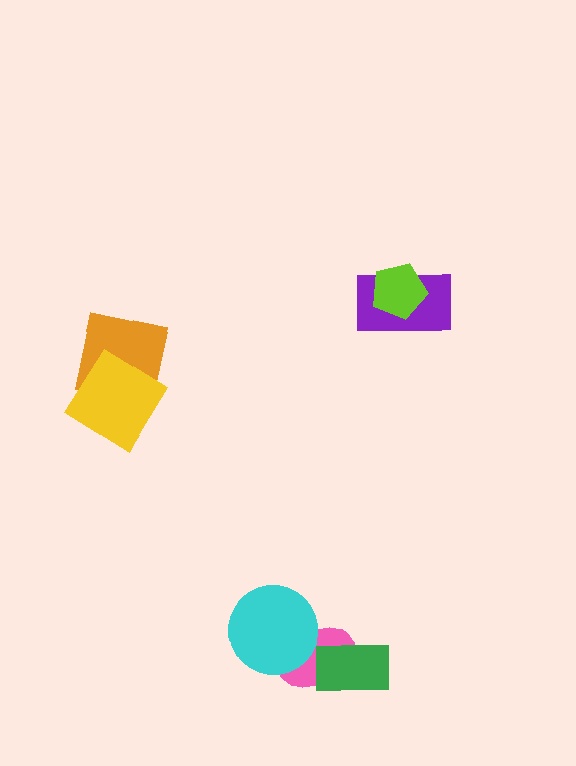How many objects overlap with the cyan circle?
1 object overlaps with the cyan circle.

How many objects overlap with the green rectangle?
1 object overlaps with the green rectangle.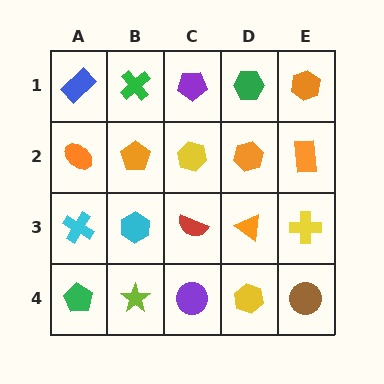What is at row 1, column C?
A purple pentagon.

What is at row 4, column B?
A lime star.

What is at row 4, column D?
A yellow hexagon.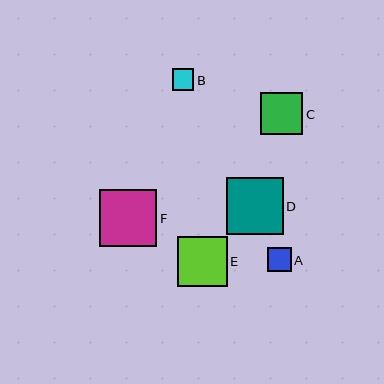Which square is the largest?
Square D is the largest with a size of approximately 57 pixels.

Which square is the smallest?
Square B is the smallest with a size of approximately 21 pixels.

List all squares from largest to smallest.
From largest to smallest: D, F, E, C, A, B.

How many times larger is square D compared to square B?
Square D is approximately 2.7 times the size of square B.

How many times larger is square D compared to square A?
Square D is approximately 2.4 times the size of square A.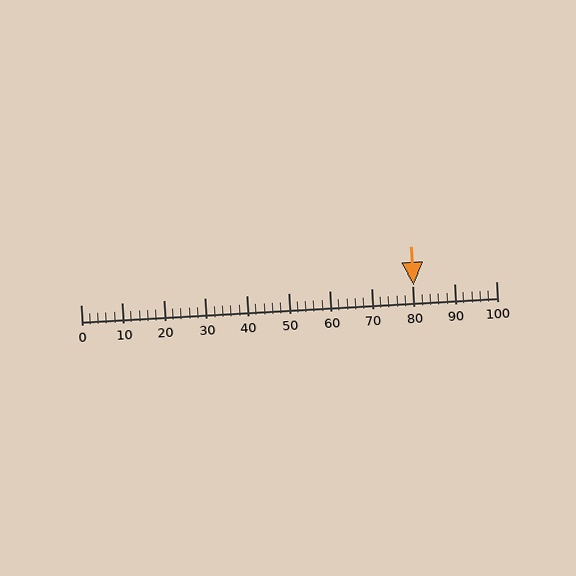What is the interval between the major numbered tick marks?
The major tick marks are spaced 10 units apart.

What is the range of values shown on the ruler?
The ruler shows values from 0 to 100.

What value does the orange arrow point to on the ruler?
The orange arrow points to approximately 80.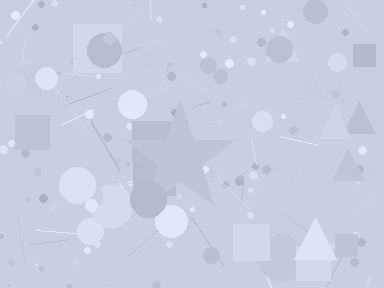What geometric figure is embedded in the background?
A star is embedded in the background.